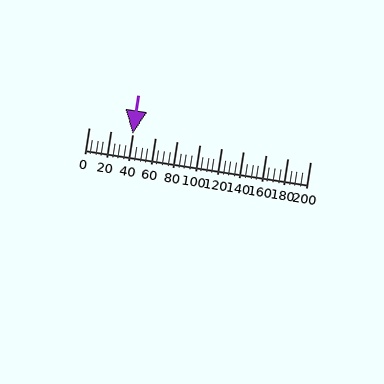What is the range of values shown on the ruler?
The ruler shows values from 0 to 200.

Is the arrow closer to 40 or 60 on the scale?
The arrow is closer to 40.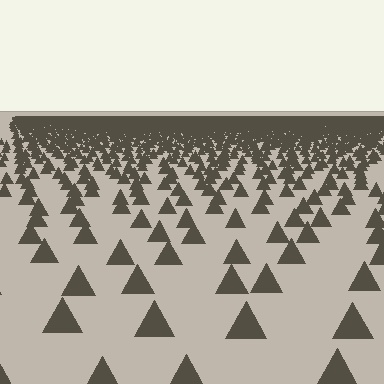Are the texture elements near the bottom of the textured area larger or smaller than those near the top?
Larger. Near the bottom, elements are closer to the viewer and appear at a bigger on-screen size.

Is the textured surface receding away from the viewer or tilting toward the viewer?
The surface is receding away from the viewer. Texture elements get smaller and denser toward the top.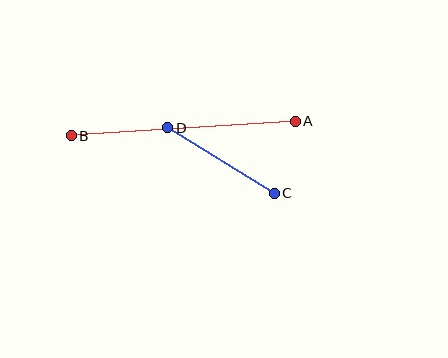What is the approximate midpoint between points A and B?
The midpoint is at approximately (183, 129) pixels.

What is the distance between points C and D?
The distance is approximately 125 pixels.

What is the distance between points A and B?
The distance is approximately 224 pixels.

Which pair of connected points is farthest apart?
Points A and B are farthest apart.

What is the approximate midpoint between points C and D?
The midpoint is at approximately (221, 160) pixels.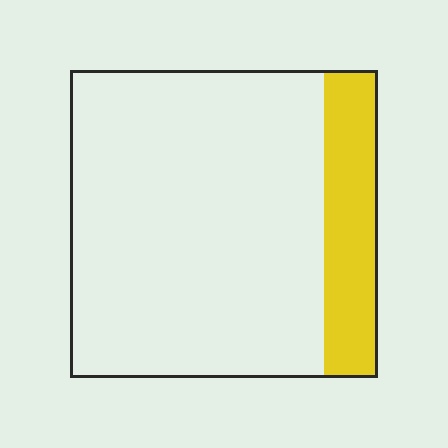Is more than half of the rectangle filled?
No.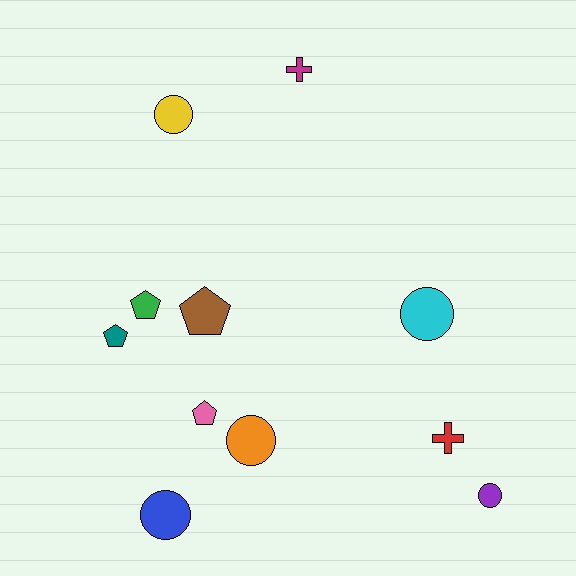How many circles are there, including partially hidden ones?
There are 5 circles.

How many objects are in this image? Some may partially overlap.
There are 11 objects.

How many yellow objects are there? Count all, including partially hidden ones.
There is 1 yellow object.